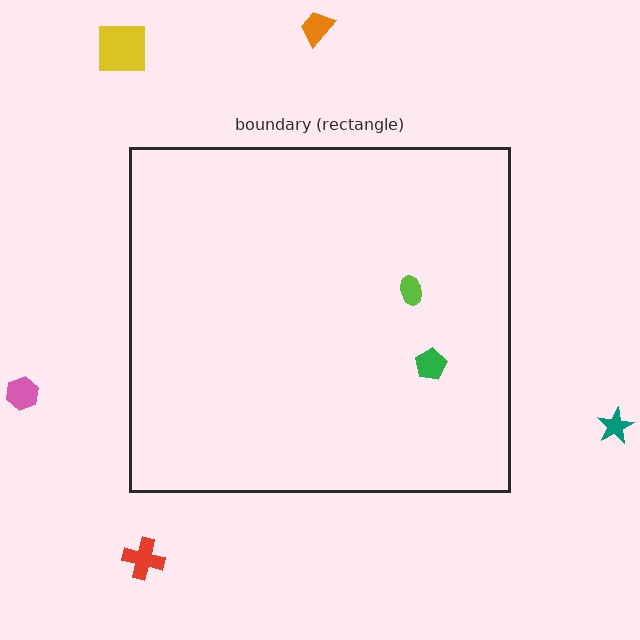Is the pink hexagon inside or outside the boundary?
Outside.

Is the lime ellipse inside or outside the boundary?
Inside.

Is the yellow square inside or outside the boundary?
Outside.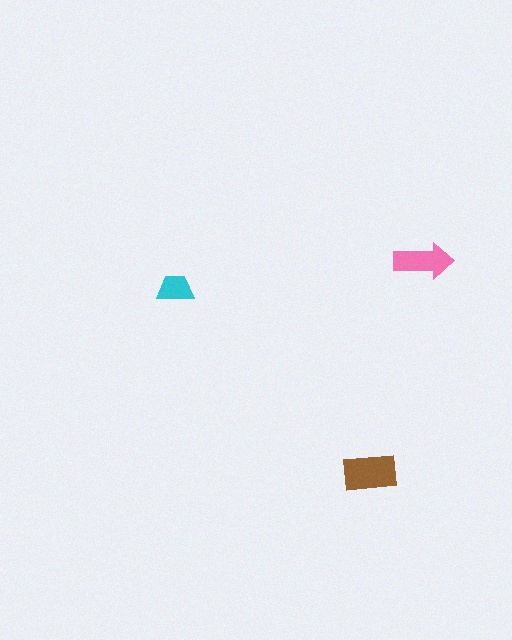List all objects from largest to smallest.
The brown rectangle, the pink arrow, the cyan trapezoid.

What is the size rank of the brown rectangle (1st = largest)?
1st.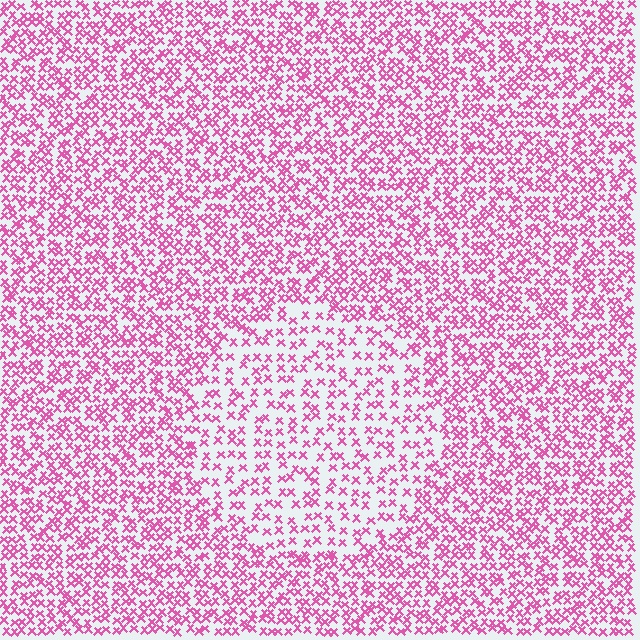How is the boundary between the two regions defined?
The boundary is defined by a change in element density (approximately 1.8x ratio). All elements are the same color, size, and shape.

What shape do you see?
I see a circle.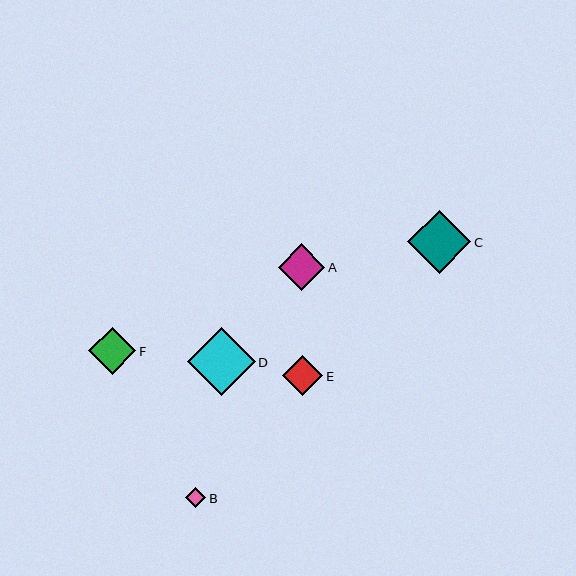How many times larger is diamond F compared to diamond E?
Diamond F is approximately 1.2 times the size of diamond E.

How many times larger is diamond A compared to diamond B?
Diamond A is approximately 2.3 times the size of diamond B.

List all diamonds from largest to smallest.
From largest to smallest: D, C, F, A, E, B.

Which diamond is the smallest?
Diamond B is the smallest with a size of approximately 20 pixels.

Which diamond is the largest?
Diamond D is the largest with a size of approximately 68 pixels.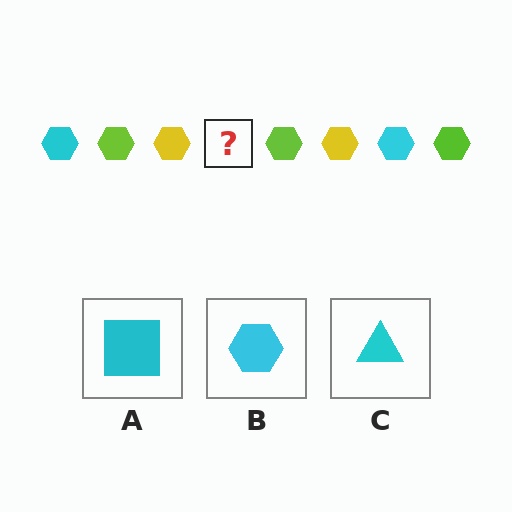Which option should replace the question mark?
Option B.